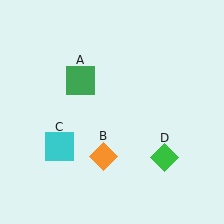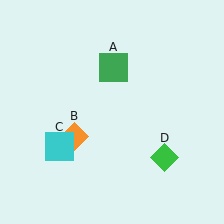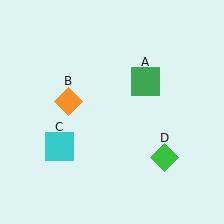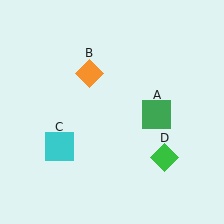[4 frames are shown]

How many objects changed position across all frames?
2 objects changed position: green square (object A), orange diamond (object B).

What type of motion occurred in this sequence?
The green square (object A), orange diamond (object B) rotated clockwise around the center of the scene.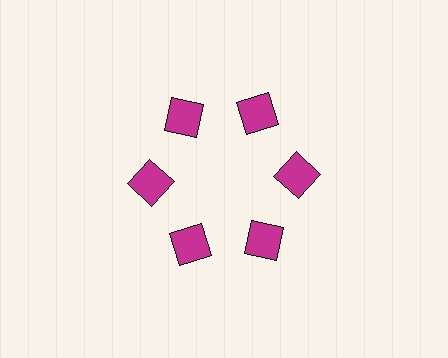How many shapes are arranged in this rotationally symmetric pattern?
There are 6 shapes, arranged in 6 groups of 1.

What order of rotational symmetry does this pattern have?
This pattern has 6-fold rotational symmetry.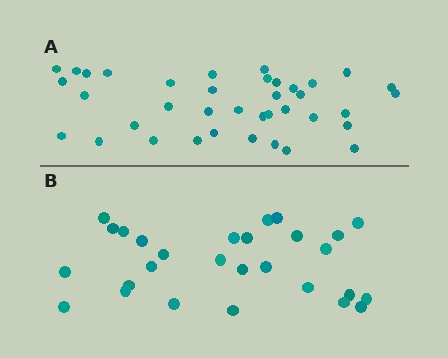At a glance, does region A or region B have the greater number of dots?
Region A (the top region) has more dots.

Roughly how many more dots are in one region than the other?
Region A has roughly 10 or so more dots than region B.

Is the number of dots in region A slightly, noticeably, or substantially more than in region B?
Region A has noticeably more, but not dramatically so. The ratio is roughly 1.4 to 1.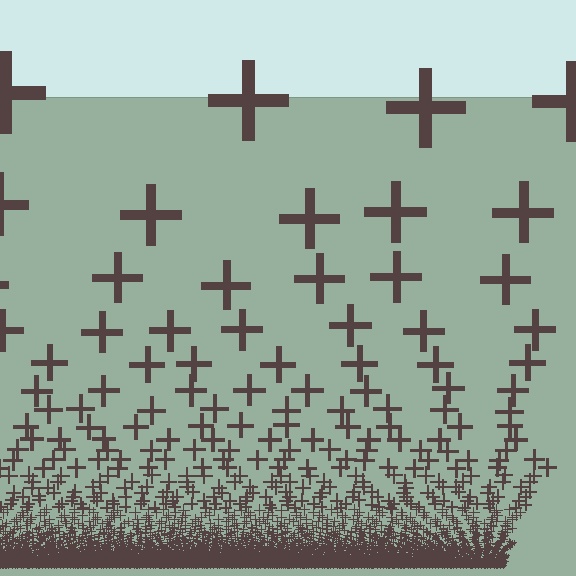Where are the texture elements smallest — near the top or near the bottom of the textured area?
Near the bottom.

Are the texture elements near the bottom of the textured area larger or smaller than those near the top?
Smaller. The gradient is inverted — elements near the bottom are smaller and denser.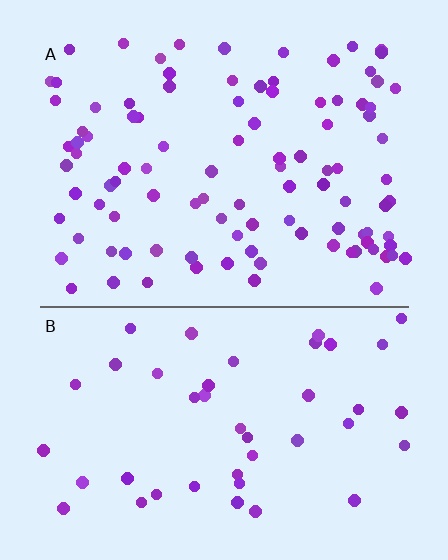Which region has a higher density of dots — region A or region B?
A (the top).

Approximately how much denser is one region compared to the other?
Approximately 2.2× — region A over region B.